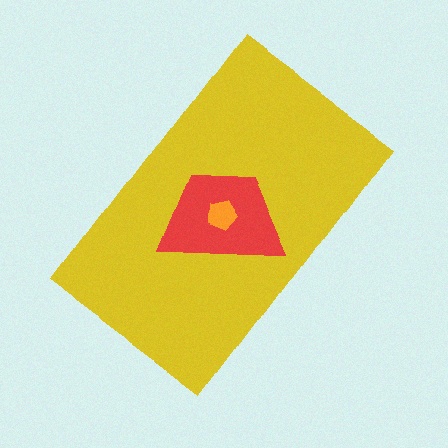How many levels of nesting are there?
3.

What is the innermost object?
The orange pentagon.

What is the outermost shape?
The yellow rectangle.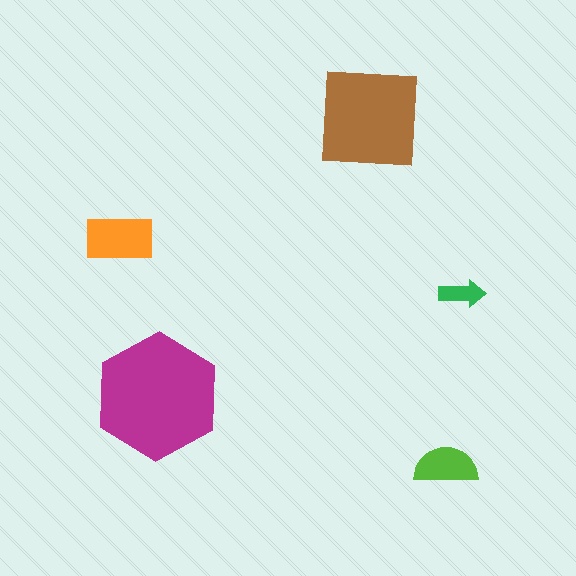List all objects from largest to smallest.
The magenta hexagon, the brown square, the orange rectangle, the lime semicircle, the green arrow.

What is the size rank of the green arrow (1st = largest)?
5th.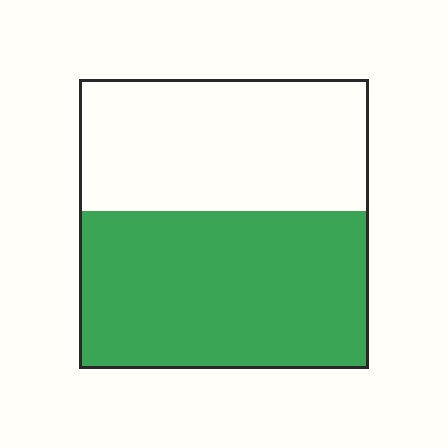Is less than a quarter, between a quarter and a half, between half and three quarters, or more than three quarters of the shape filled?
Between half and three quarters.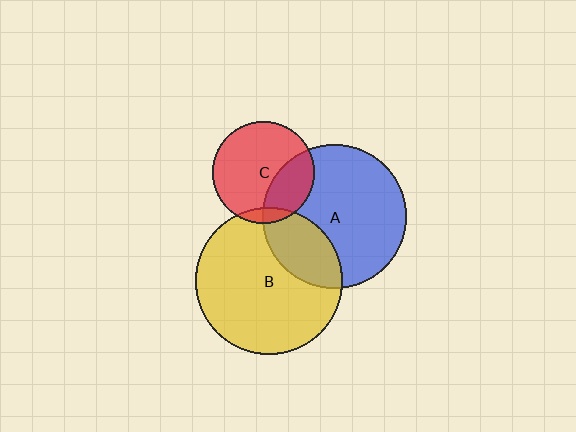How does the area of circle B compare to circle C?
Approximately 2.1 times.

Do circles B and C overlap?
Yes.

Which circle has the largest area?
Circle B (yellow).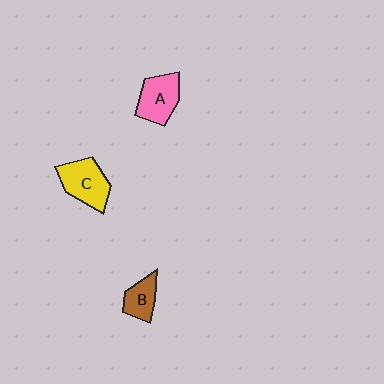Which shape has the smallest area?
Shape B (brown).